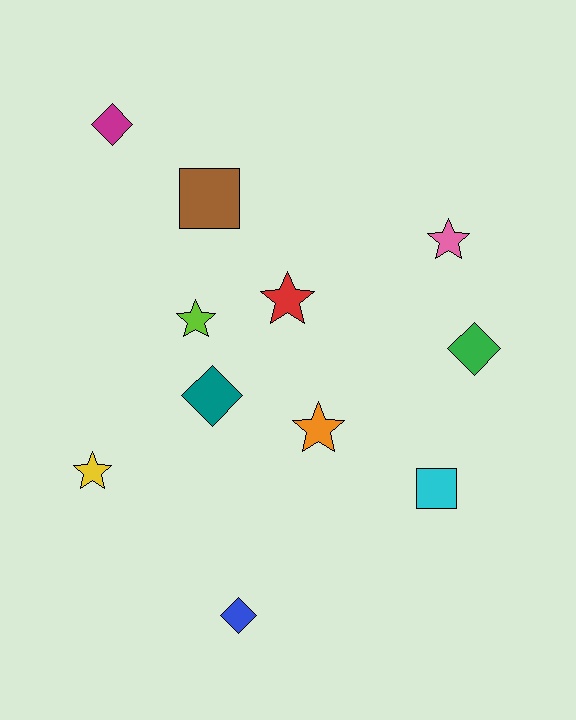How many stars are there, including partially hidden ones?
There are 5 stars.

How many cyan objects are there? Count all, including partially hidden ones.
There is 1 cyan object.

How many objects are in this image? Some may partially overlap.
There are 11 objects.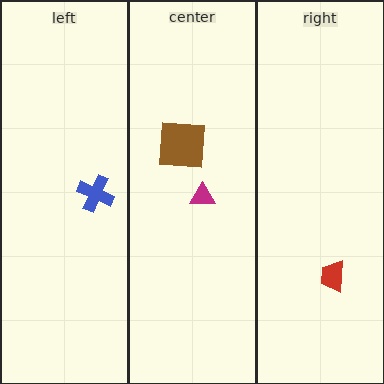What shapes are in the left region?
The blue cross.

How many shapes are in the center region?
2.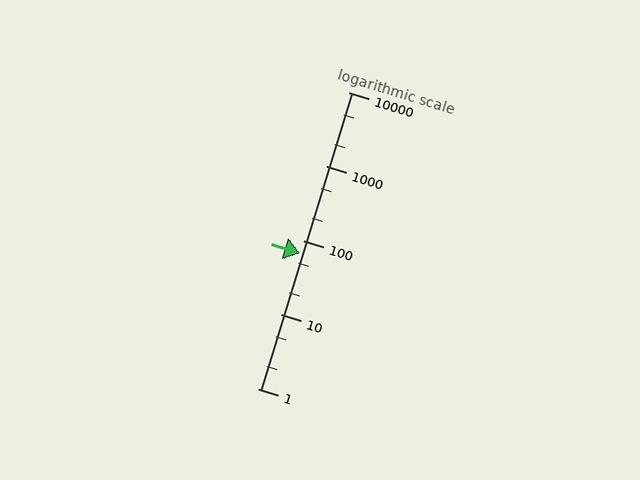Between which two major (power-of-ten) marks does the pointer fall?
The pointer is between 10 and 100.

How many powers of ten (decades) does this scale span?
The scale spans 4 decades, from 1 to 10000.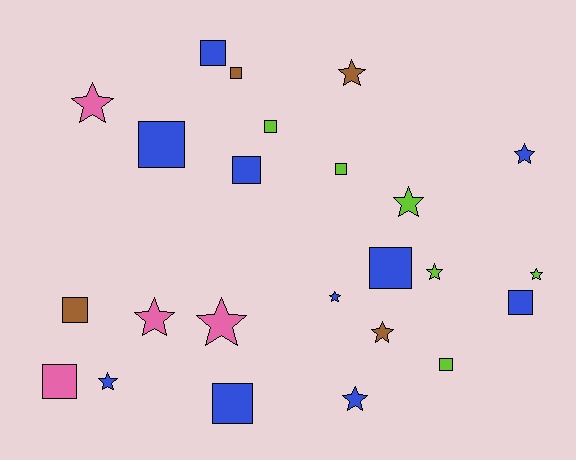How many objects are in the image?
There are 24 objects.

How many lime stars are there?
There are 3 lime stars.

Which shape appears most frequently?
Square, with 12 objects.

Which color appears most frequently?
Blue, with 10 objects.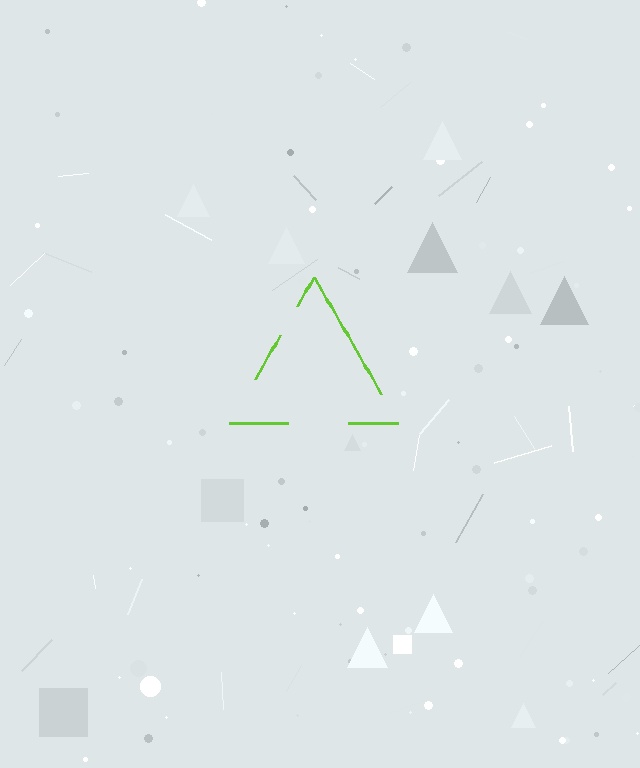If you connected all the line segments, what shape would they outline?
They would outline a triangle.